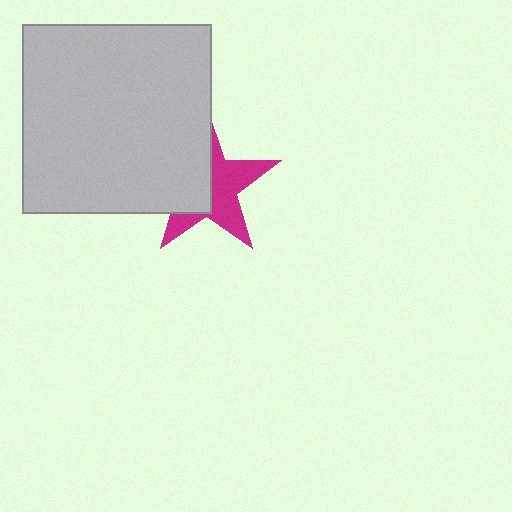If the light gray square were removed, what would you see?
You would see the complete magenta star.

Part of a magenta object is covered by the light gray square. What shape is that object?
It is a star.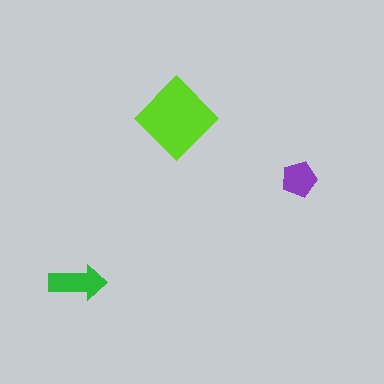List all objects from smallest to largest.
The purple pentagon, the green arrow, the lime diamond.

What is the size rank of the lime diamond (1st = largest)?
1st.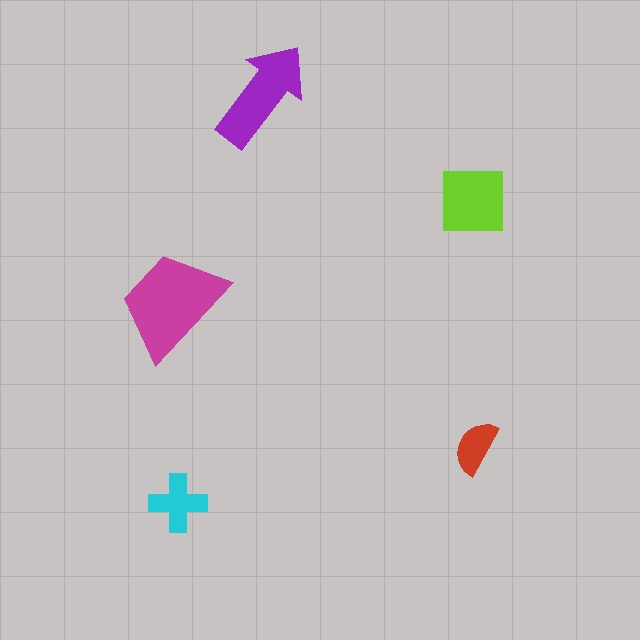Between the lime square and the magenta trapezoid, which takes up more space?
The magenta trapezoid.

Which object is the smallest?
The red semicircle.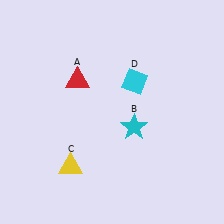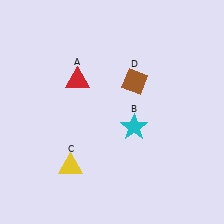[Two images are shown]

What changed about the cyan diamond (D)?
In Image 1, D is cyan. In Image 2, it changed to brown.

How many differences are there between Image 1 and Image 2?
There is 1 difference between the two images.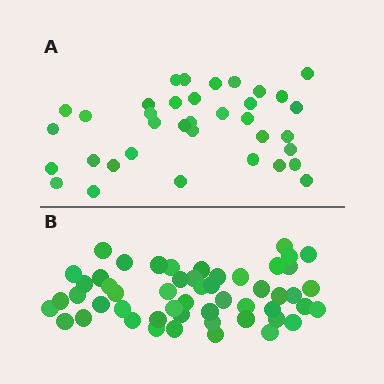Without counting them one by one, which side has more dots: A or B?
Region B (the bottom region) has more dots.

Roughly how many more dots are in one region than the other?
Region B has approximately 15 more dots than region A.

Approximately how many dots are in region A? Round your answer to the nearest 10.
About 40 dots. (The exact count is 36, which rounds to 40.)